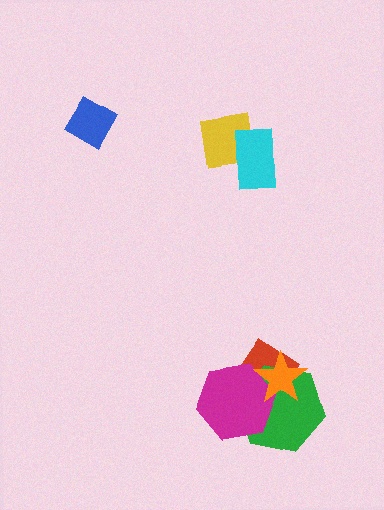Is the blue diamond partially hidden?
No, no other shape covers it.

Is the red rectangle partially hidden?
Yes, it is partially covered by another shape.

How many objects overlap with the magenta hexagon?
3 objects overlap with the magenta hexagon.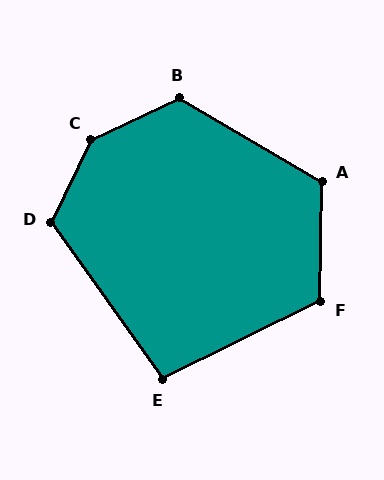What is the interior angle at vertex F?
Approximately 117 degrees (obtuse).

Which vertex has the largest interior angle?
C, at approximately 141 degrees.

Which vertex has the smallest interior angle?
E, at approximately 99 degrees.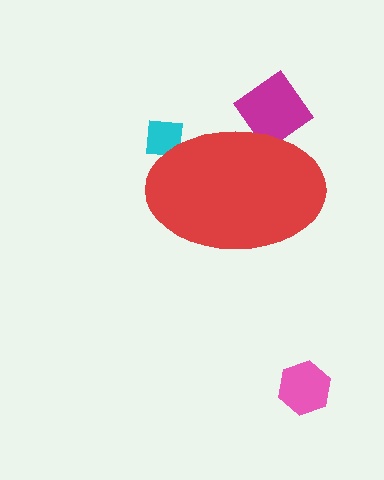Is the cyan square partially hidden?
Yes, the cyan square is partially hidden behind the red ellipse.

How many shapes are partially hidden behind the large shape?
2 shapes are partially hidden.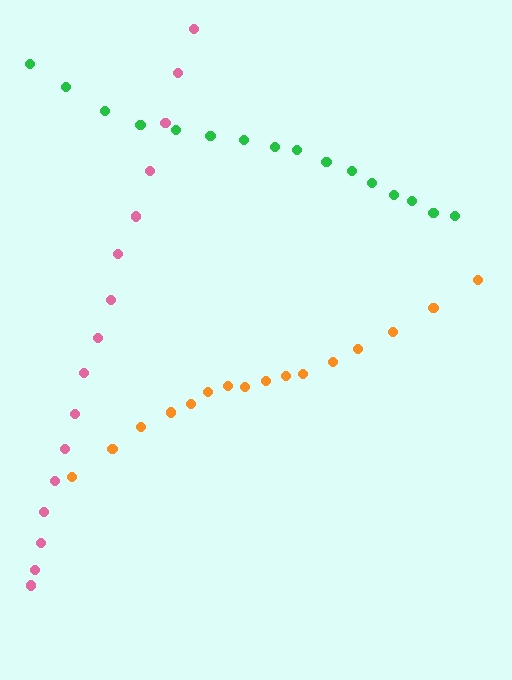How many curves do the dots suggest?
There are 3 distinct paths.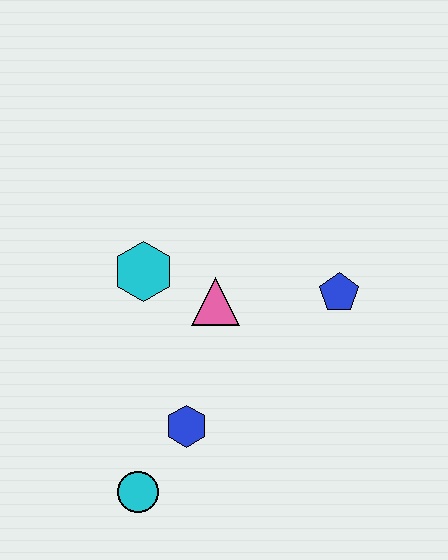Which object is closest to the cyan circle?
The blue hexagon is closest to the cyan circle.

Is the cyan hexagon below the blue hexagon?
No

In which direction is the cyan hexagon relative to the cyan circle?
The cyan hexagon is above the cyan circle.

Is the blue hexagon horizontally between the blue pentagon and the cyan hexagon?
Yes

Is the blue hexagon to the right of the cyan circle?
Yes